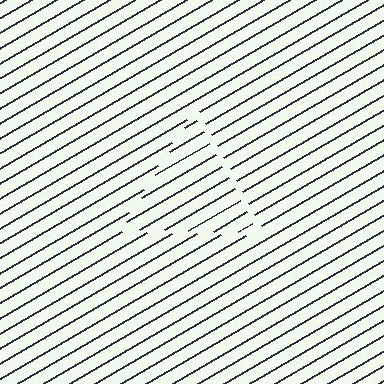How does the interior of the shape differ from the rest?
The interior of the shape contains the same grating, shifted by half a period — the contour is defined by the phase discontinuity where line-ends from the inner and outer gratings abut.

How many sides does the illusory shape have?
3 sides — the line-ends trace a triangle.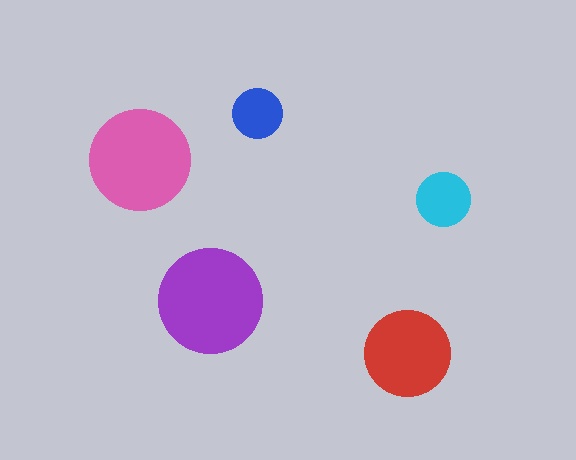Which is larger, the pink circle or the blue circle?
The pink one.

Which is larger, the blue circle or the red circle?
The red one.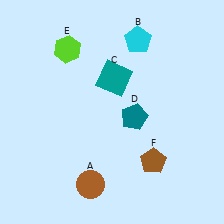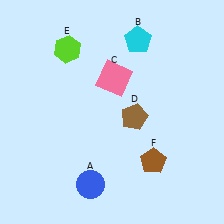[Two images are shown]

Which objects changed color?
A changed from brown to blue. C changed from teal to pink. D changed from teal to brown.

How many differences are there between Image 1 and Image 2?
There are 3 differences between the two images.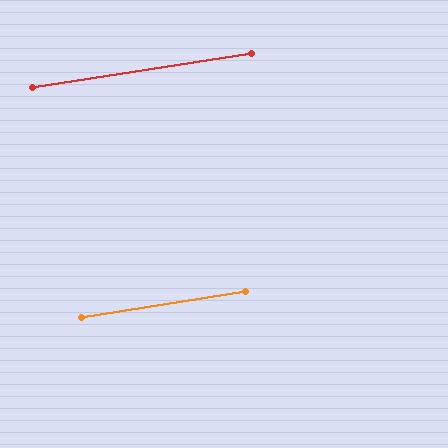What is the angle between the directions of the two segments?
Approximately 0 degrees.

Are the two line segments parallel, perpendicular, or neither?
Parallel — their directions differ by only 0.2°.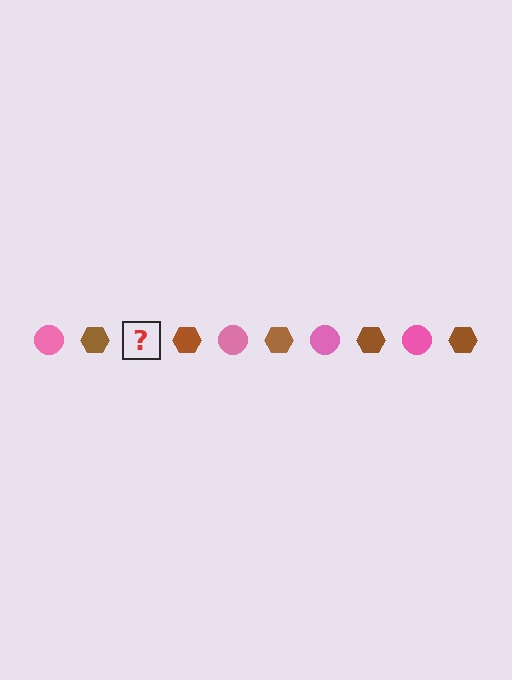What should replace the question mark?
The question mark should be replaced with a pink circle.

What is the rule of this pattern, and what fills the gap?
The rule is that the pattern alternates between pink circle and brown hexagon. The gap should be filled with a pink circle.